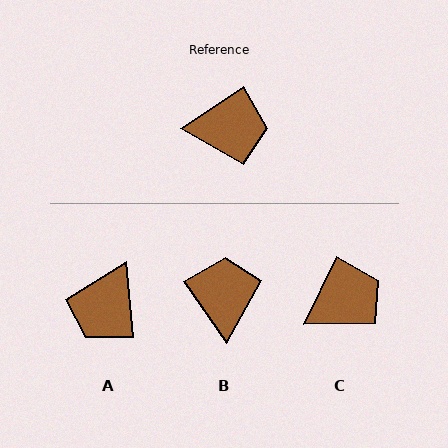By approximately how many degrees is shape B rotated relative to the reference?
Approximately 91 degrees counter-clockwise.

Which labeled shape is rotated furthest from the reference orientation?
A, about 119 degrees away.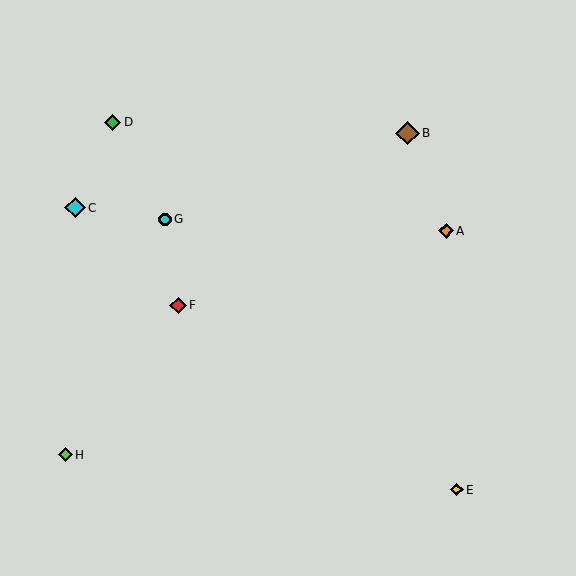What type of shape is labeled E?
Shape E is a yellow diamond.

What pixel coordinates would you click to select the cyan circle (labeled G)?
Click at (165, 219) to select the cyan circle G.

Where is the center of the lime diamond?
The center of the lime diamond is at (66, 455).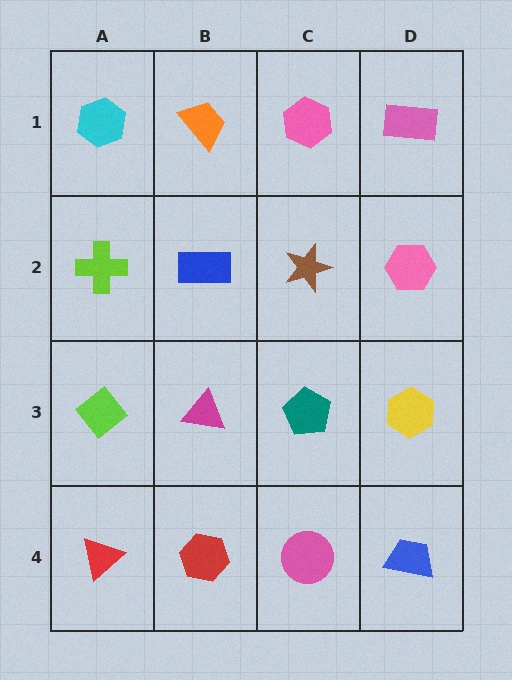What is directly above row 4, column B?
A magenta triangle.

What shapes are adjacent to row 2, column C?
A pink hexagon (row 1, column C), a teal pentagon (row 3, column C), a blue rectangle (row 2, column B), a pink hexagon (row 2, column D).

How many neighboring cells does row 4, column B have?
3.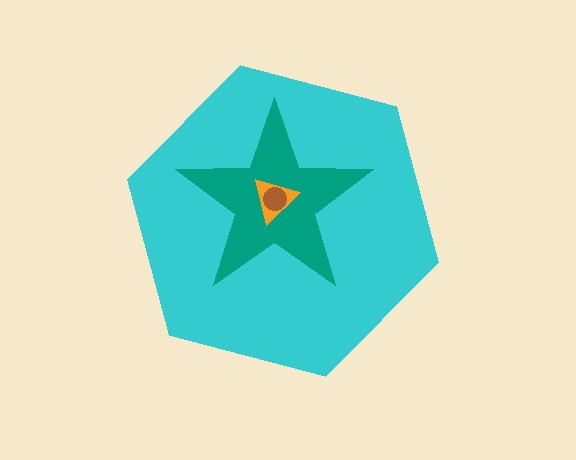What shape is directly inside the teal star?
The orange triangle.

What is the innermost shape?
The brown circle.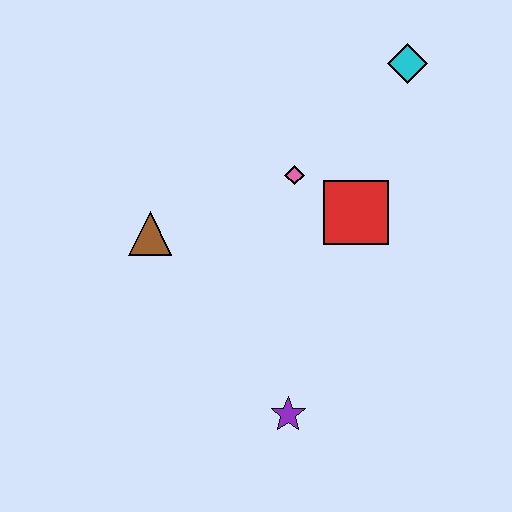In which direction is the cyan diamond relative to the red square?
The cyan diamond is above the red square.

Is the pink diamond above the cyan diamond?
No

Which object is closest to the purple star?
The red square is closest to the purple star.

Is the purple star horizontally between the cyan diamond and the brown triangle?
Yes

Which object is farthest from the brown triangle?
The cyan diamond is farthest from the brown triangle.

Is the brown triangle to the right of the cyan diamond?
No